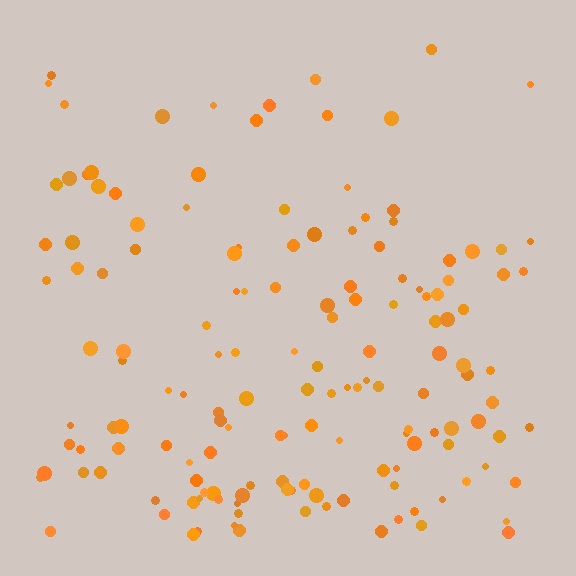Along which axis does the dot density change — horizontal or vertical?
Vertical.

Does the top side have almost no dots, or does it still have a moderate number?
Still a moderate number, just noticeably fewer than the bottom.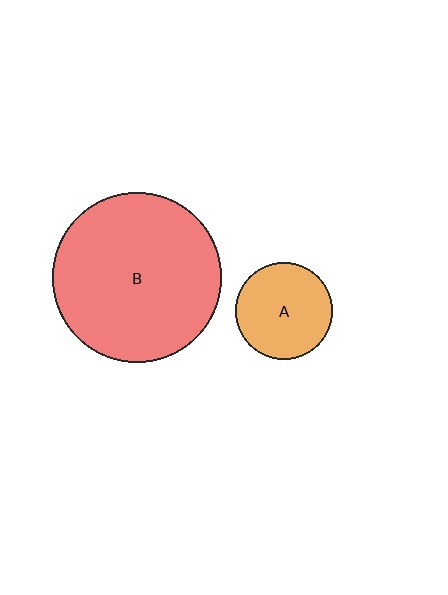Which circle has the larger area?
Circle B (red).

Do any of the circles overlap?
No, none of the circles overlap.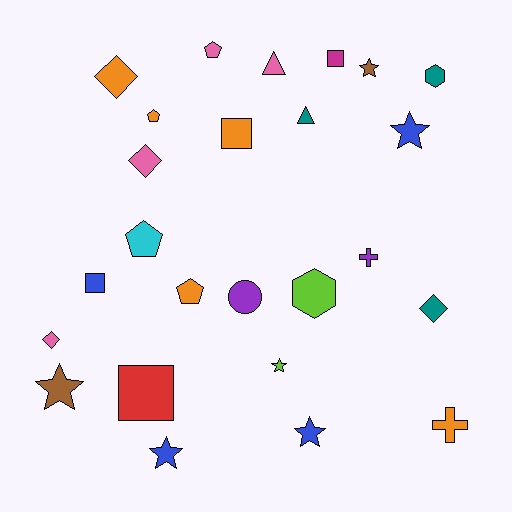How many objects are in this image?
There are 25 objects.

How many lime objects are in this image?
There are 2 lime objects.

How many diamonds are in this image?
There are 4 diamonds.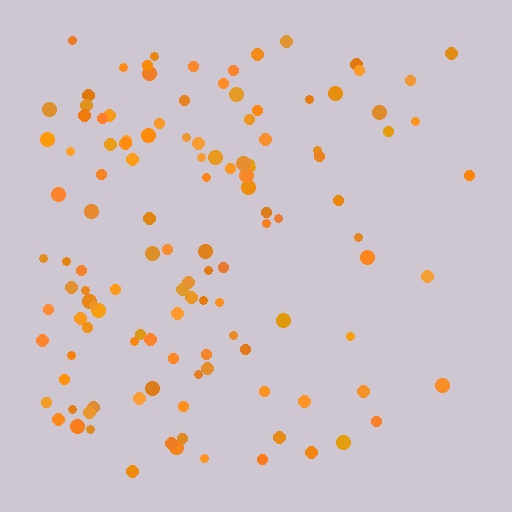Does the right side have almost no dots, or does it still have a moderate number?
Still a moderate number, just noticeably fewer than the left.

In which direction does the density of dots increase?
From right to left, with the left side densest.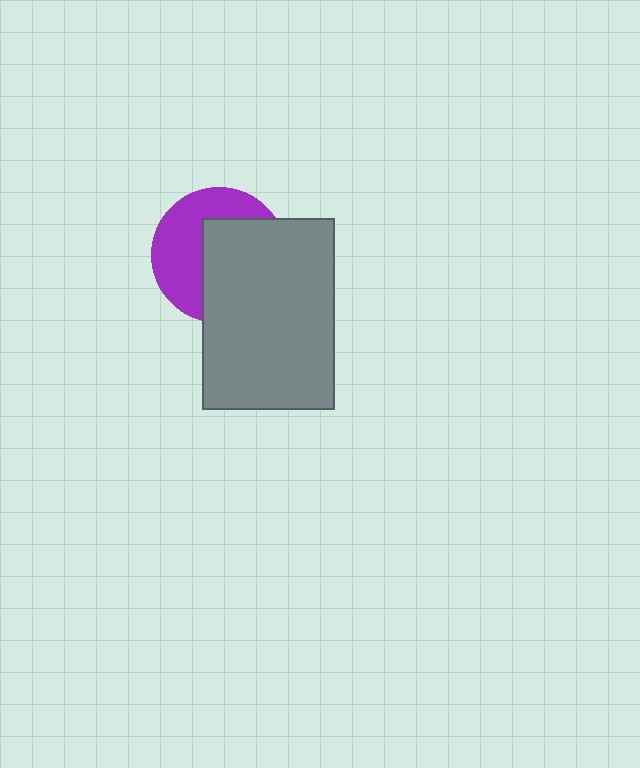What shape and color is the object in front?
The object in front is a gray rectangle.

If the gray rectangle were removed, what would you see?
You would see the complete purple circle.